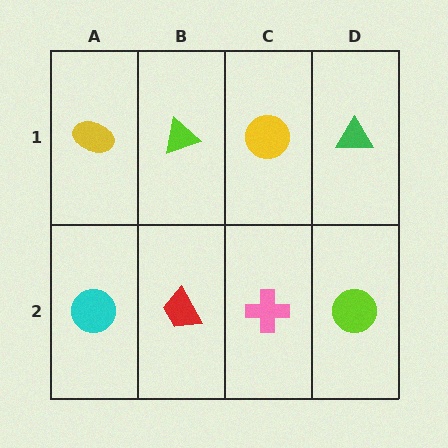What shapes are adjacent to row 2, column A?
A yellow ellipse (row 1, column A), a red trapezoid (row 2, column B).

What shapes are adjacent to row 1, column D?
A lime circle (row 2, column D), a yellow circle (row 1, column C).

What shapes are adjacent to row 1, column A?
A cyan circle (row 2, column A), a lime triangle (row 1, column B).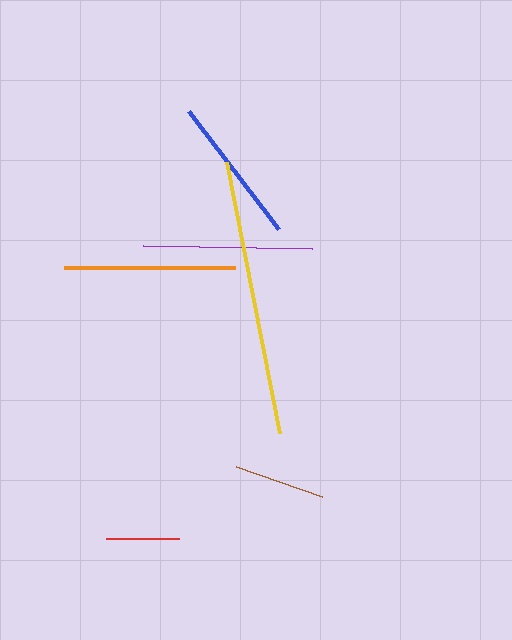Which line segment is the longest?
The yellow line is the longest at approximately 276 pixels.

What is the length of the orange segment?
The orange segment is approximately 171 pixels long.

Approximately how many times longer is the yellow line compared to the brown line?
The yellow line is approximately 3.0 times the length of the brown line.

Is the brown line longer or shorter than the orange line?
The orange line is longer than the brown line.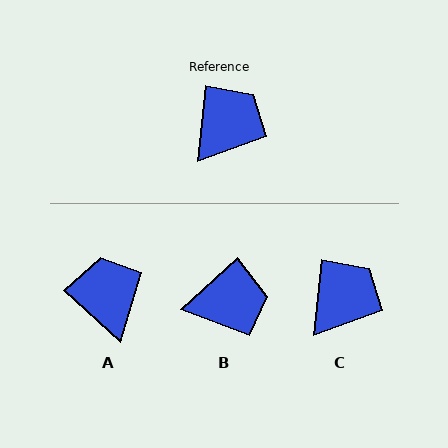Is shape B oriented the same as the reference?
No, it is off by about 41 degrees.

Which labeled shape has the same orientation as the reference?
C.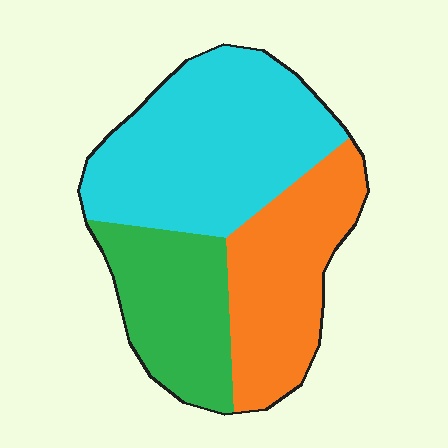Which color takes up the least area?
Green, at roughly 25%.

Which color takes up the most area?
Cyan, at roughly 45%.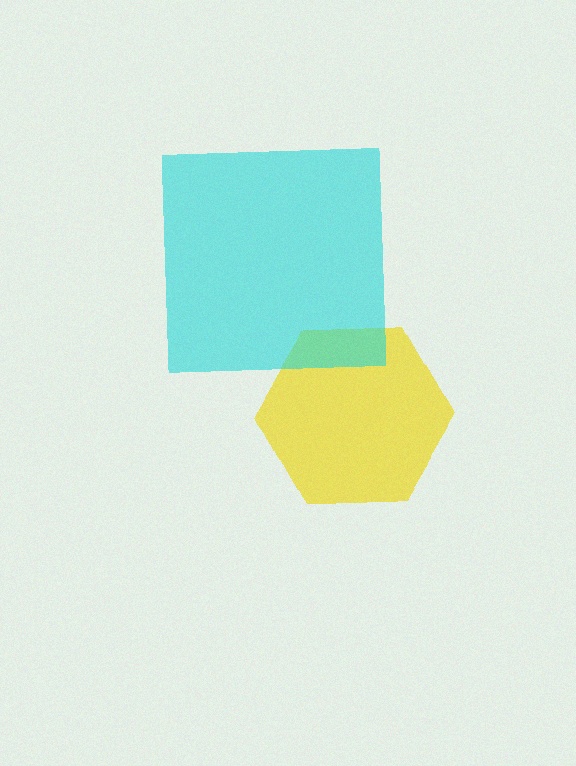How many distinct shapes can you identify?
There are 2 distinct shapes: a yellow hexagon, a cyan square.